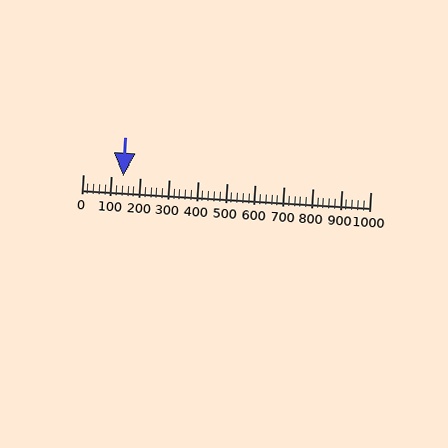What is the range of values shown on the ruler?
The ruler shows values from 0 to 1000.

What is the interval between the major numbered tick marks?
The major tick marks are spaced 100 units apart.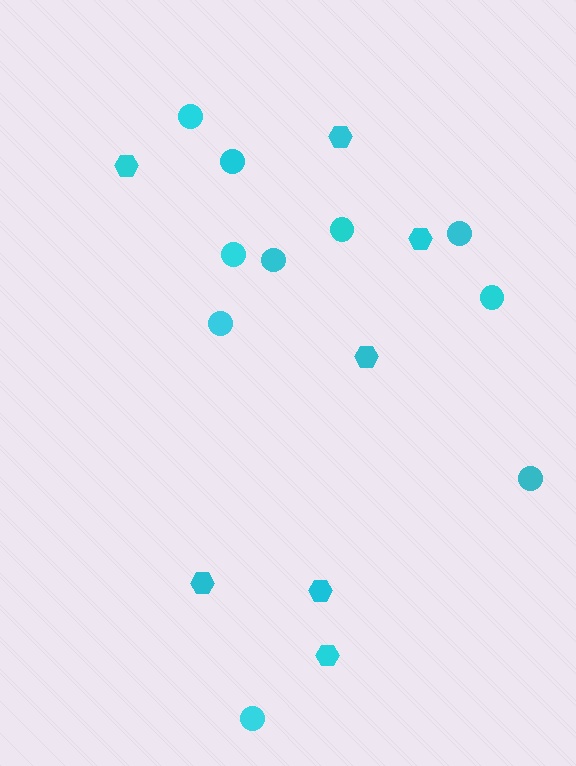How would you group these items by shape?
There are 2 groups: one group of circles (10) and one group of hexagons (7).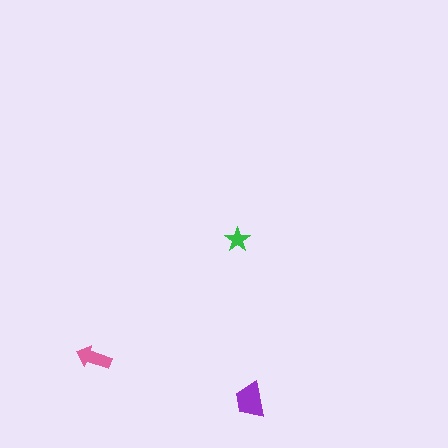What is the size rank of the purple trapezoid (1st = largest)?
1st.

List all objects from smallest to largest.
The green star, the pink arrow, the purple trapezoid.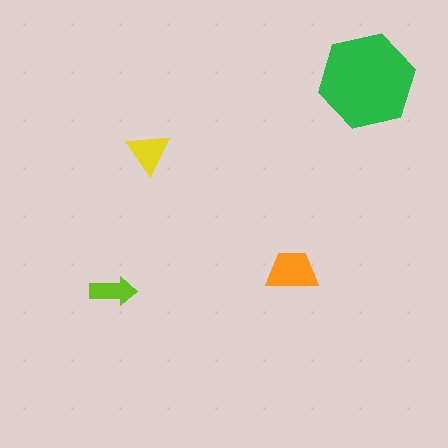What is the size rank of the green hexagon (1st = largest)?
1st.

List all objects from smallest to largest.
The lime arrow, the yellow triangle, the orange trapezoid, the green hexagon.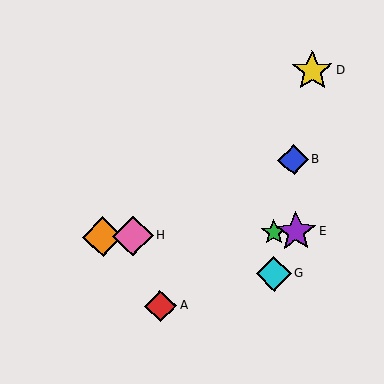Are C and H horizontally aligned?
Yes, both are at y≈232.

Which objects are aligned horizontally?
Objects C, E, F, H are aligned horizontally.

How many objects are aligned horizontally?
4 objects (C, E, F, H) are aligned horizontally.